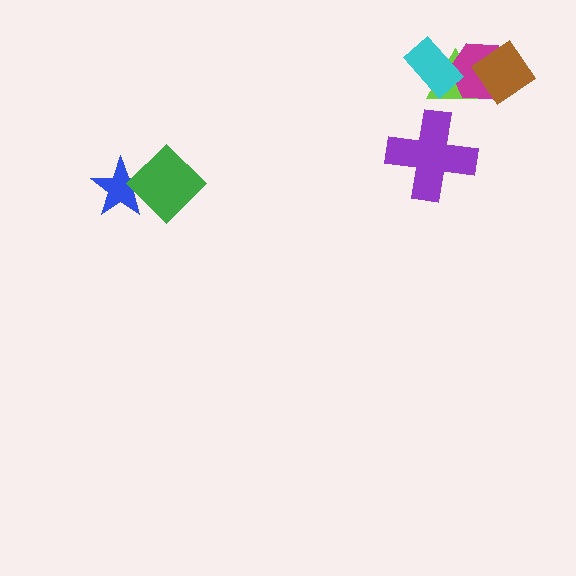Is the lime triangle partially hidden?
Yes, it is partially covered by another shape.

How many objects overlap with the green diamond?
1 object overlaps with the green diamond.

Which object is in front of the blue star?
The green diamond is in front of the blue star.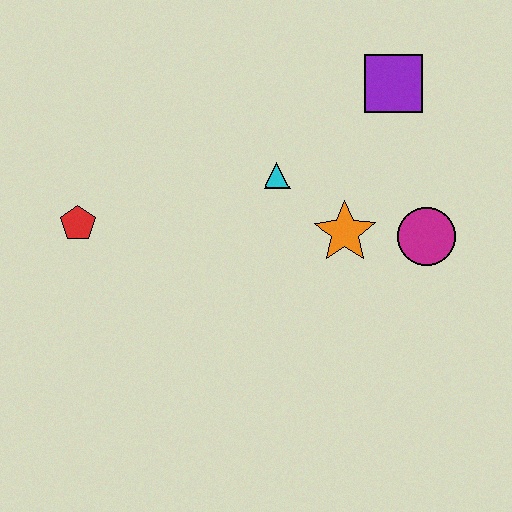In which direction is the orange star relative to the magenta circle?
The orange star is to the left of the magenta circle.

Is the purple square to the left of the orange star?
No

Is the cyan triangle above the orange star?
Yes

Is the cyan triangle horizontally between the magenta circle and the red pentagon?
Yes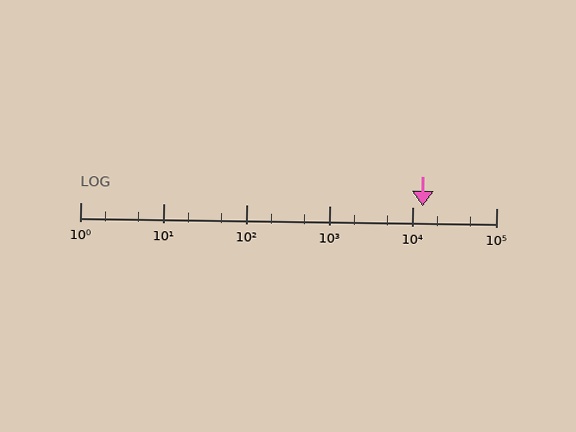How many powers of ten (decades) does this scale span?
The scale spans 5 decades, from 1 to 100000.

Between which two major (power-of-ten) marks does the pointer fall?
The pointer is between 10000 and 100000.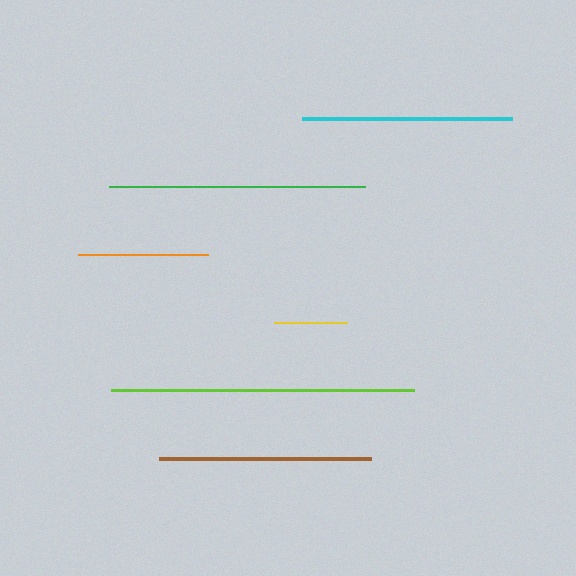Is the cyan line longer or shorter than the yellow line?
The cyan line is longer than the yellow line.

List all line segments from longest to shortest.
From longest to shortest: lime, green, brown, cyan, orange, yellow.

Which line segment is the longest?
The lime line is the longest at approximately 303 pixels.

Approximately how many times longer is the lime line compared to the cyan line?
The lime line is approximately 1.4 times the length of the cyan line.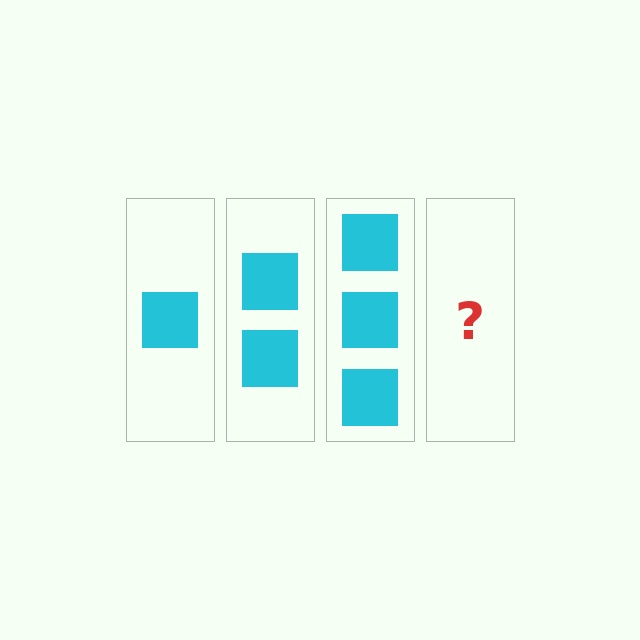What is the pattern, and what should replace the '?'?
The pattern is that each step adds one more square. The '?' should be 4 squares.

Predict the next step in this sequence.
The next step is 4 squares.